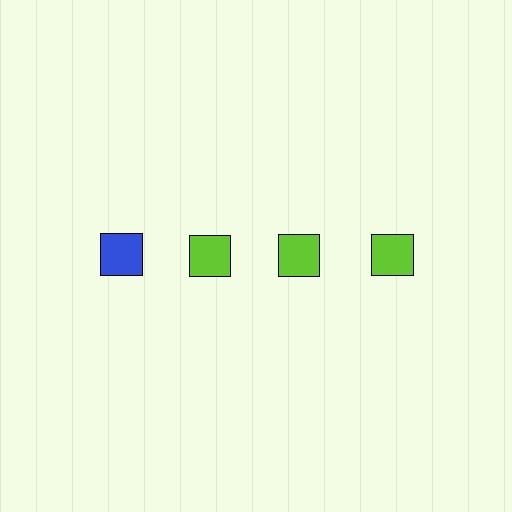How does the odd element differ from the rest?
It has a different color: blue instead of lime.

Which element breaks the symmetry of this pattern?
The blue square in the top row, leftmost column breaks the symmetry. All other shapes are lime squares.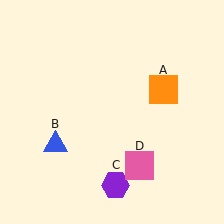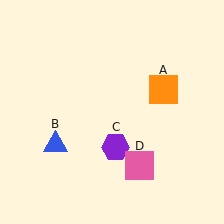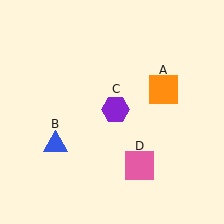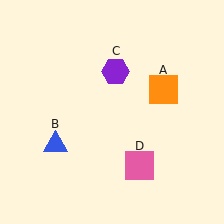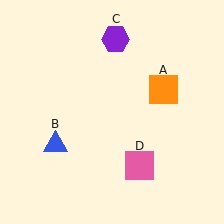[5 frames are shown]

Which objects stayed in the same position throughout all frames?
Orange square (object A) and blue triangle (object B) and pink square (object D) remained stationary.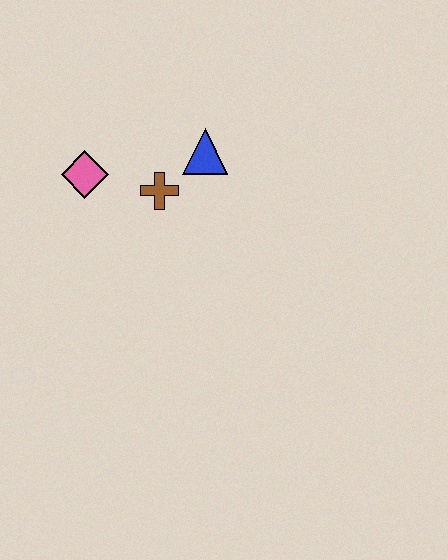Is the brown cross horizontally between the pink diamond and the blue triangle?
Yes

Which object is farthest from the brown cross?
The pink diamond is farthest from the brown cross.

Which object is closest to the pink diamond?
The brown cross is closest to the pink diamond.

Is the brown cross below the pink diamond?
Yes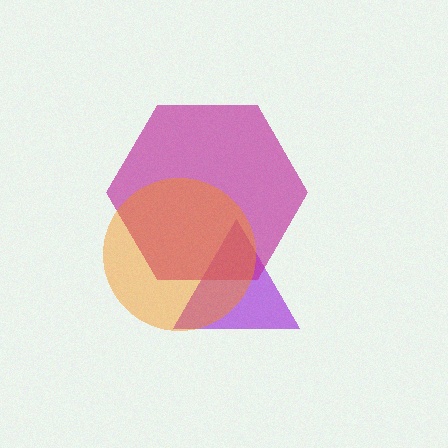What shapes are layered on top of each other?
The layered shapes are: a purple triangle, a magenta hexagon, an orange circle.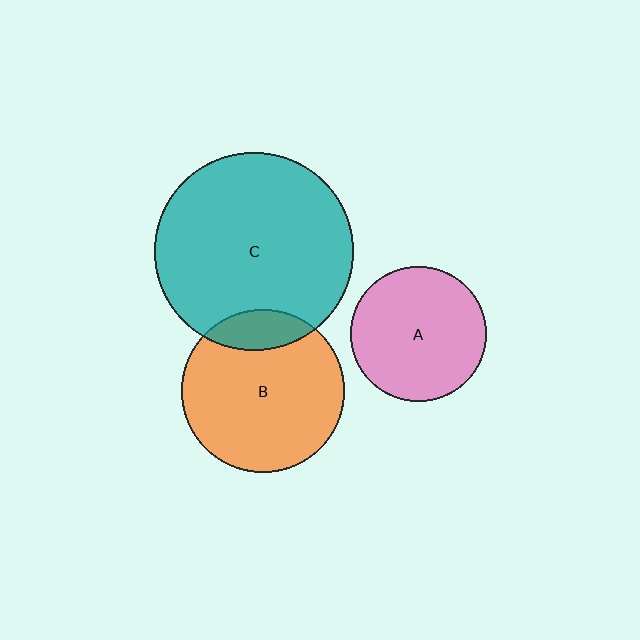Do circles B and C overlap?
Yes.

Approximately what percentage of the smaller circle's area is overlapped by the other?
Approximately 15%.